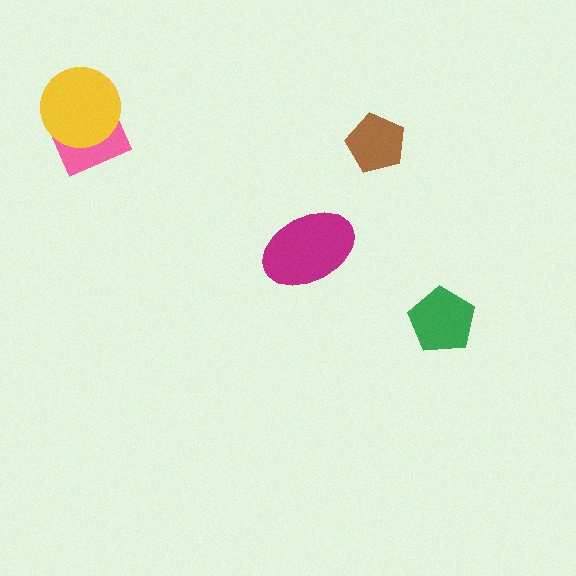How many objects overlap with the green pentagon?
0 objects overlap with the green pentagon.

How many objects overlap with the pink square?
1 object overlaps with the pink square.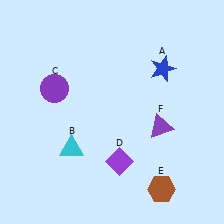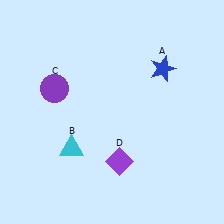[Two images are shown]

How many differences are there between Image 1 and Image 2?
There are 2 differences between the two images.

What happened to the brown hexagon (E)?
The brown hexagon (E) was removed in Image 2. It was in the bottom-right area of Image 1.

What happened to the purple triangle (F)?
The purple triangle (F) was removed in Image 2. It was in the bottom-right area of Image 1.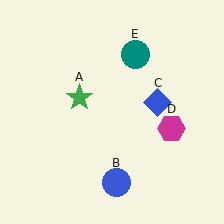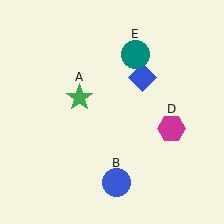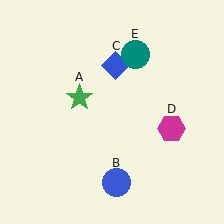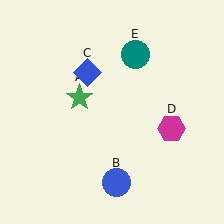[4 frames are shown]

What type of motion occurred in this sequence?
The blue diamond (object C) rotated counterclockwise around the center of the scene.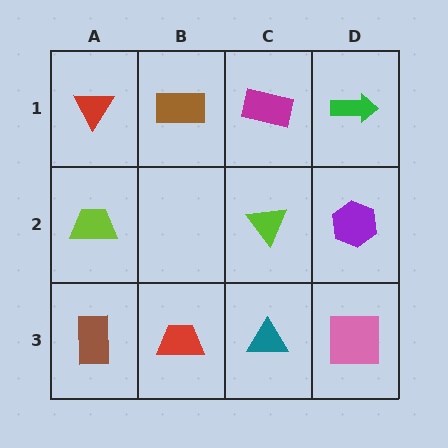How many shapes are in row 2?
3 shapes.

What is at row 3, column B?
A red trapezoid.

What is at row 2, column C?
A lime triangle.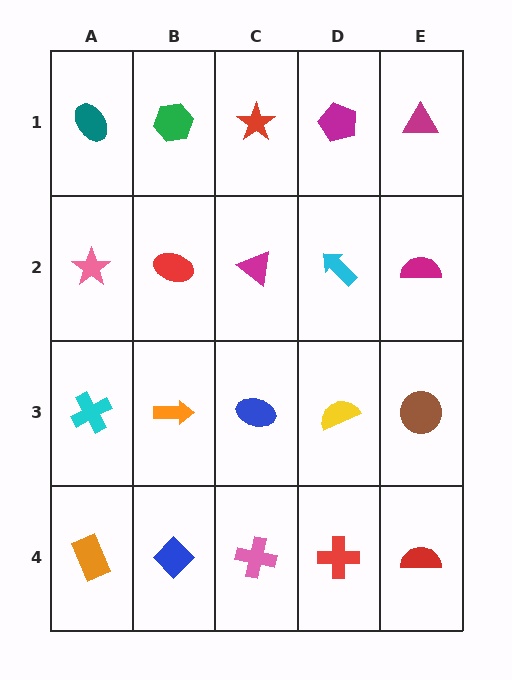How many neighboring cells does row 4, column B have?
3.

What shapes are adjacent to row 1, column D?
A cyan arrow (row 2, column D), a red star (row 1, column C), a magenta triangle (row 1, column E).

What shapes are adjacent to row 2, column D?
A magenta pentagon (row 1, column D), a yellow semicircle (row 3, column D), a magenta triangle (row 2, column C), a magenta semicircle (row 2, column E).